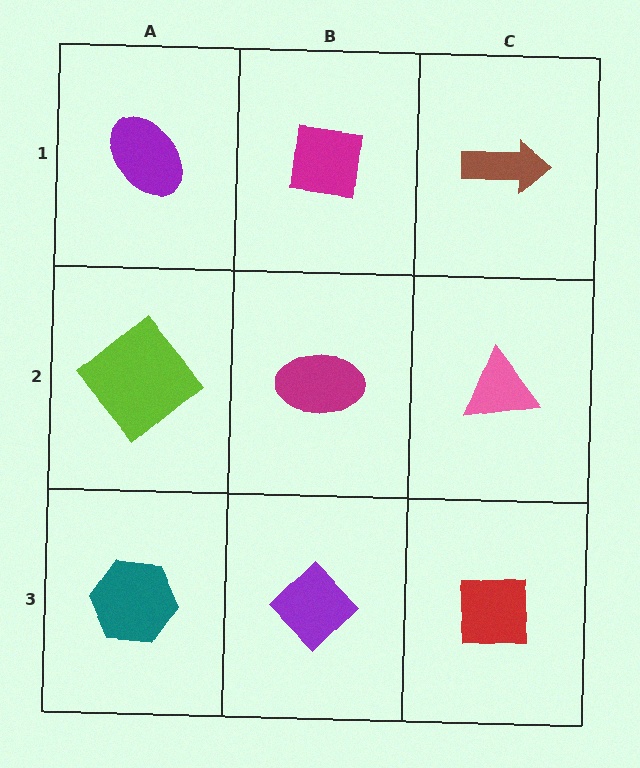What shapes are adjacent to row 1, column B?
A magenta ellipse (row 2, column B), a purple ellipse (row 1, column A), a brown arrow (row 1, column C).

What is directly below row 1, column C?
A pink triangle.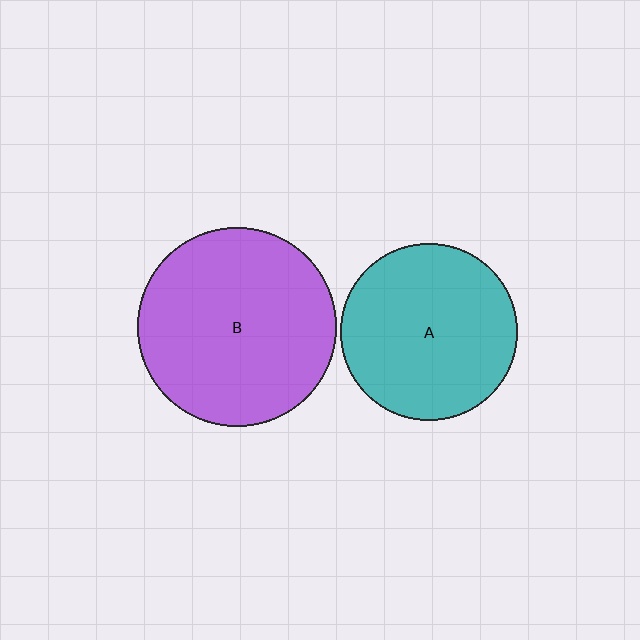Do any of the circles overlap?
No, none of the circles overlap.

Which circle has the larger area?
Circle B (purple).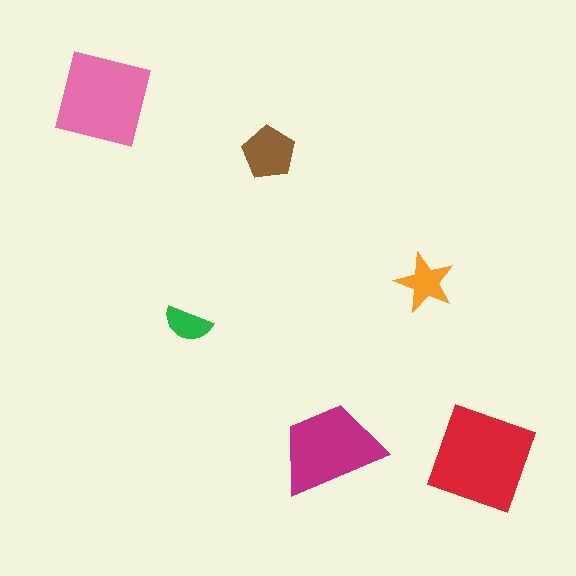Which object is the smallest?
The green semicircle.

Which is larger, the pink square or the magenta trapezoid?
The pink square.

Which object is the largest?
The red square.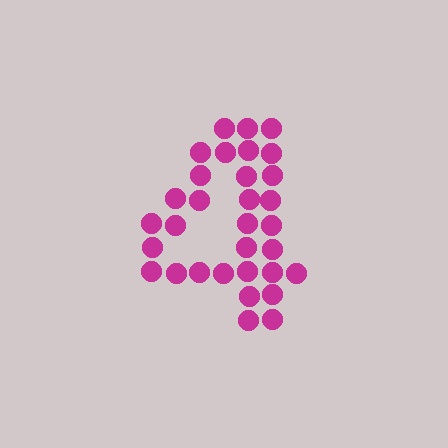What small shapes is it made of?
It is made of small circles.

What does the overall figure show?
The overall figure shows the digit 4.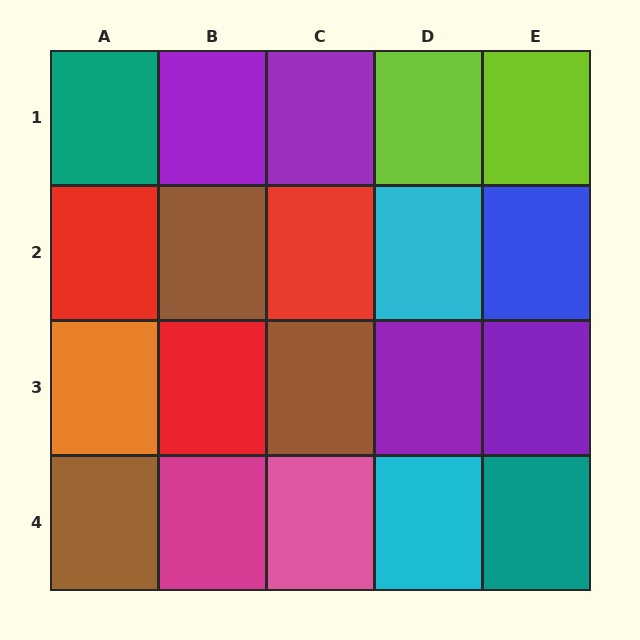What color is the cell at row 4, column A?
Brown.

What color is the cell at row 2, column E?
Blue.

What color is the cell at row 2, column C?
Red.